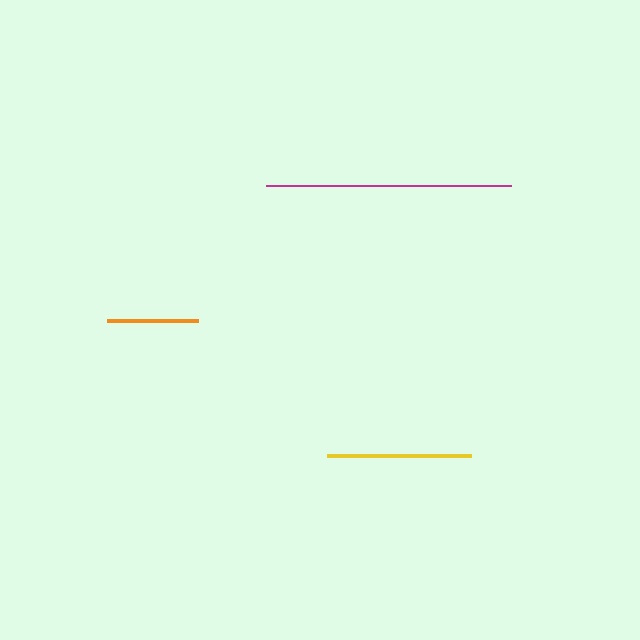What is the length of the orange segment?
The orange segment is approximately 91 pixels long.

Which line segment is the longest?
The magenta line is the longest at approximately 245 pixels.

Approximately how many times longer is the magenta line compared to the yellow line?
The magenta line is approximately 1.7 times the length of the yellow line.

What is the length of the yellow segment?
The yellow segment is approximately 144 pixels long.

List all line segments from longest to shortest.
From longest to shortest: magenta, yellow, orange.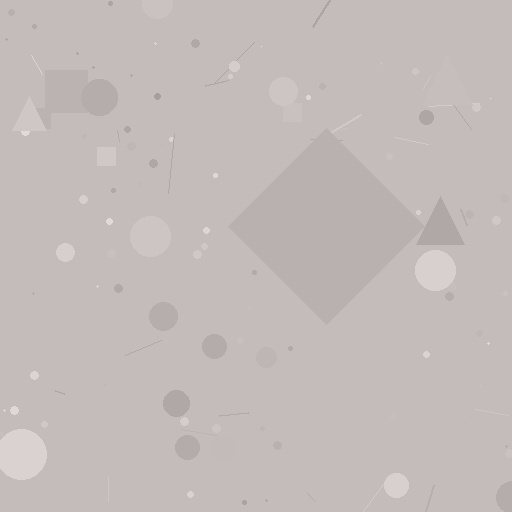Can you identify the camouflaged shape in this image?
The camouflaged shape is a diamond.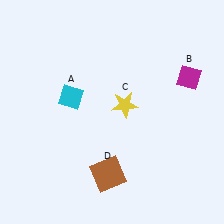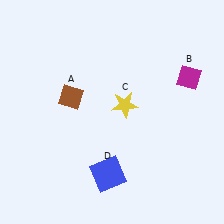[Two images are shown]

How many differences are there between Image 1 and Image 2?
There are 2 differences between the two images.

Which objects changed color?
A changed from cyan to brown. D changed from brown to blue.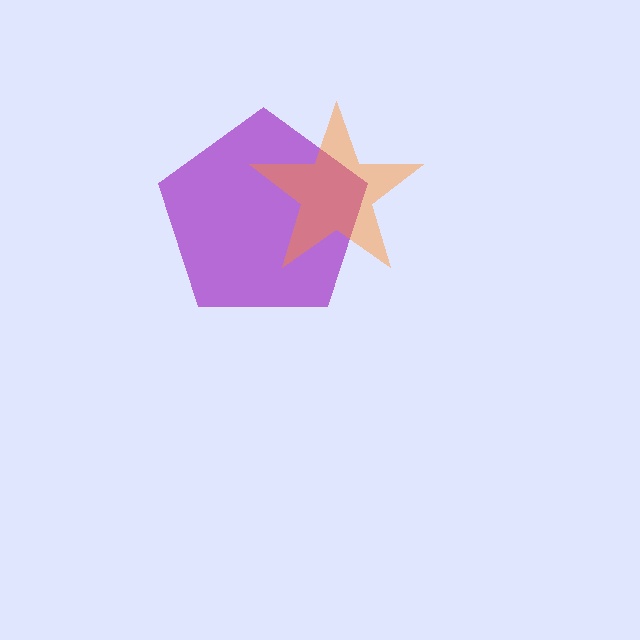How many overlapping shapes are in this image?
There are 2 overlapping shapes in the image.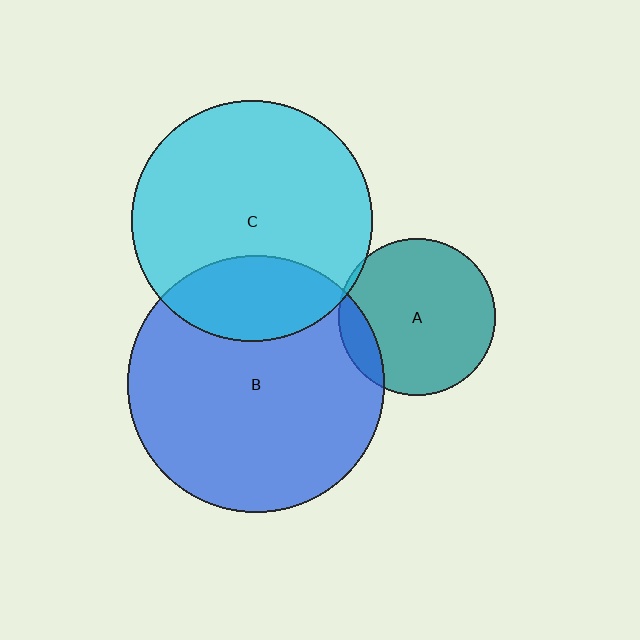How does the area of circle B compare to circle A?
Approximately 2.7 times.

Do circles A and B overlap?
Yes.